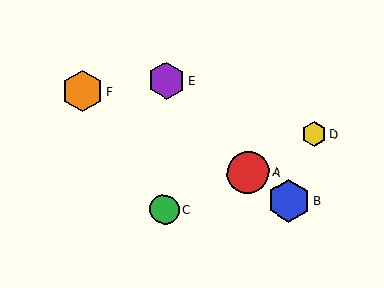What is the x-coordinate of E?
Object E is at x≈167.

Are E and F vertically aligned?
No, E is at x≈167 and F is at x≈83.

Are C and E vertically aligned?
Yes, both are at x≈164.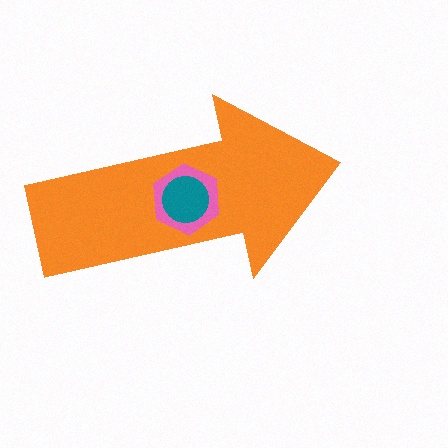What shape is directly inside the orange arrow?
The pink hexagon.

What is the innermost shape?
The teal circle.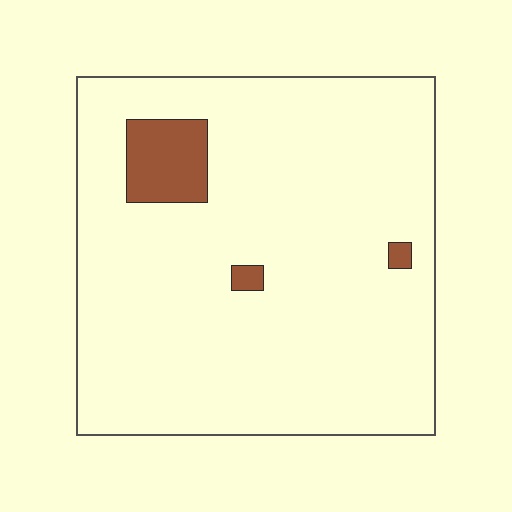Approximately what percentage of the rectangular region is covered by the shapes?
Approximately 5%.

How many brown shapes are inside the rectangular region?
3.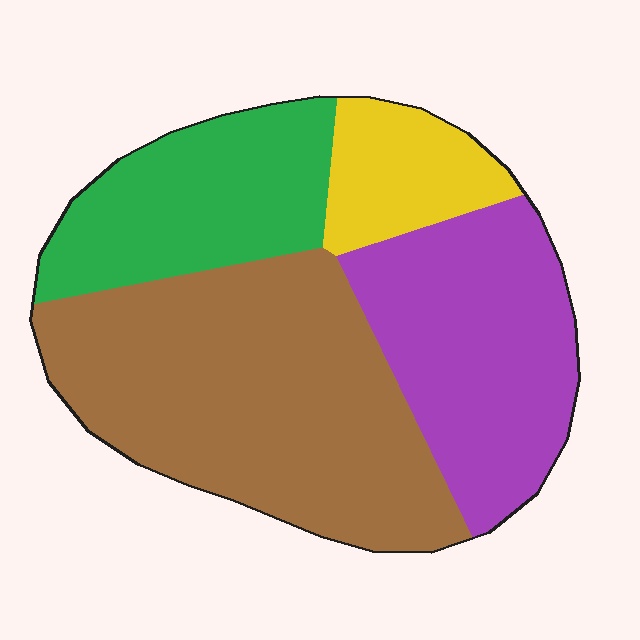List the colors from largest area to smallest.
From largest to smallest: brown, purple, green, yellow.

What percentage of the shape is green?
Green takes up about one fifth (1/5) of the shape.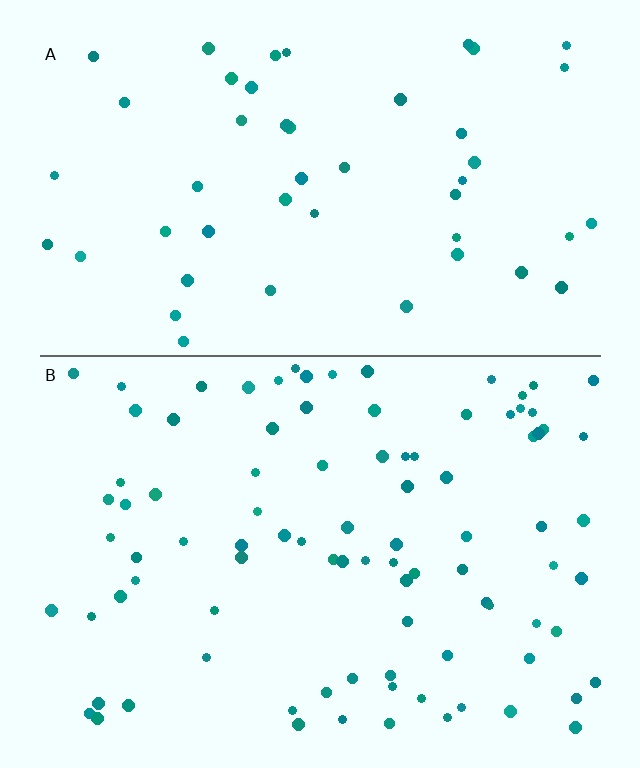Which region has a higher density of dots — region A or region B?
B (the bottom).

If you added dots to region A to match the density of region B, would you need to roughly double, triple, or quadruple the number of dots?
Approximately double.